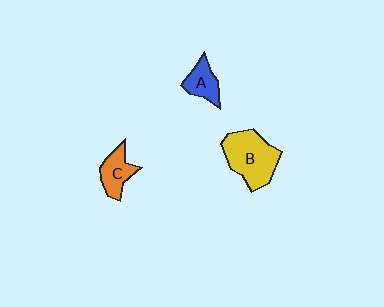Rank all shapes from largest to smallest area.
From largest to smallest: B (yellow), C (orange), A (blue).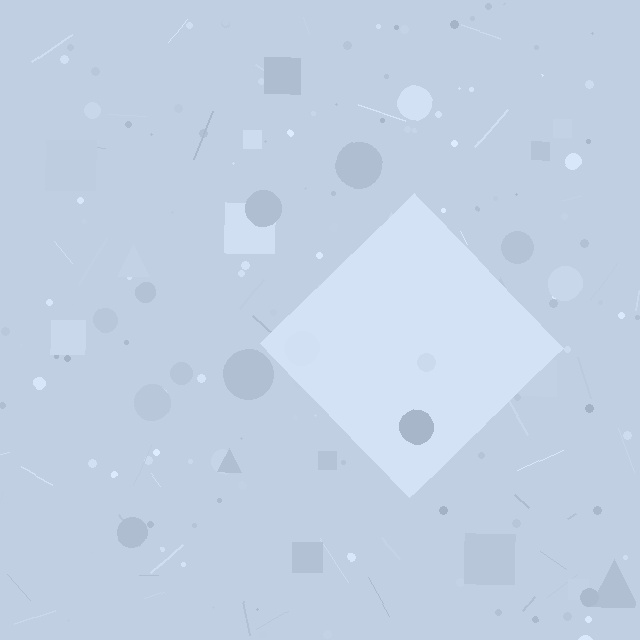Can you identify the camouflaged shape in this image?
The camouflaged shape is a diamond.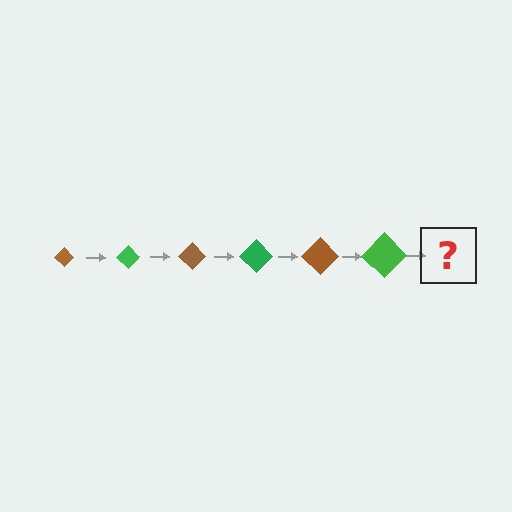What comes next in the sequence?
The next element should be a brown diamond, larger than the previous one.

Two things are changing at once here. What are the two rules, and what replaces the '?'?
The two rules are that the diamond grows larger each step and the color cycles through brown and green. The '?' should be a brown diamond, larger than the previous one.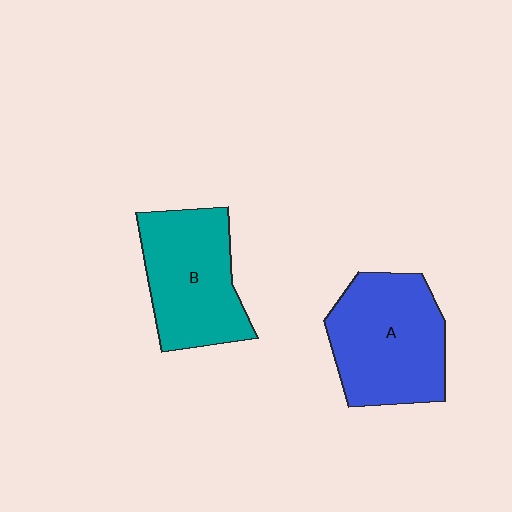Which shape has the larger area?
Shape A (blue).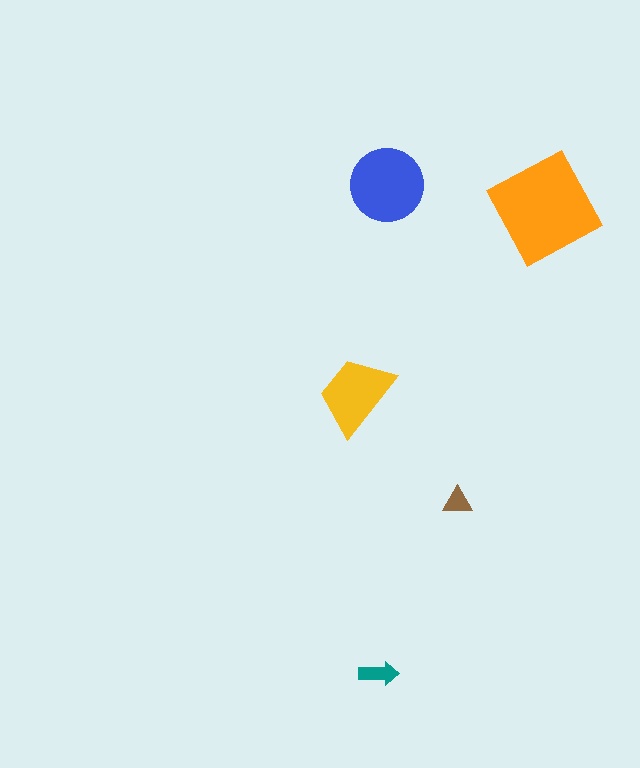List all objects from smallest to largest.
The brown triangle, the teal arrow, the yellow trapezoid, the blue circle, the orange square.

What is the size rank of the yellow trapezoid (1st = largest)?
3rd.